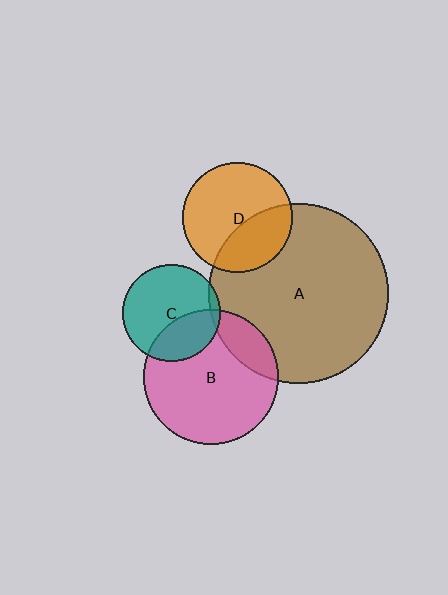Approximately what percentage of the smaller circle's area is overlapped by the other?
Approximately 5%.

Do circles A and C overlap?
Yes.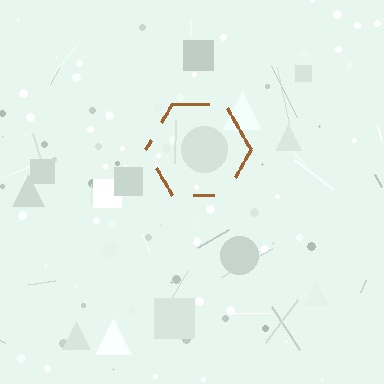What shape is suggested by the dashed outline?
The dashed outline suggests a hexagon.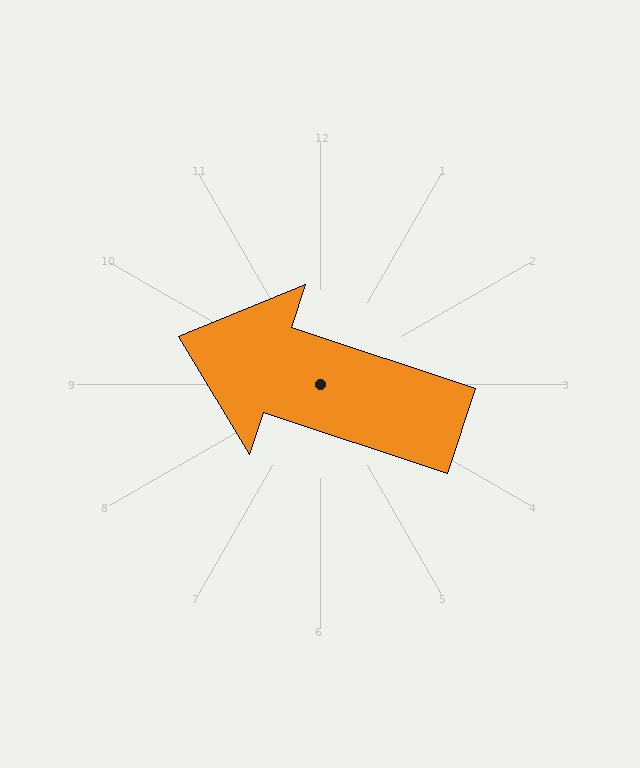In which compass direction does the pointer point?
West.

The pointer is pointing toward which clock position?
Roughly 10 o'clock.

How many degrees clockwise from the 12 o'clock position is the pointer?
Approximately 288 degrees.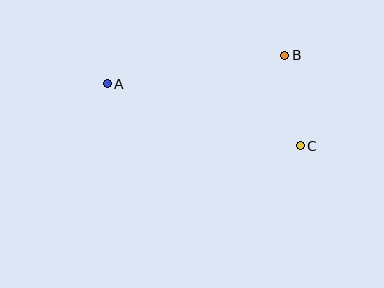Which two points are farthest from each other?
Points A and C are farthest from each other.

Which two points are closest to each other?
Points B and C are closest to each other.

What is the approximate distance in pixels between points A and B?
The distance between A and B is approximately 180 pixels.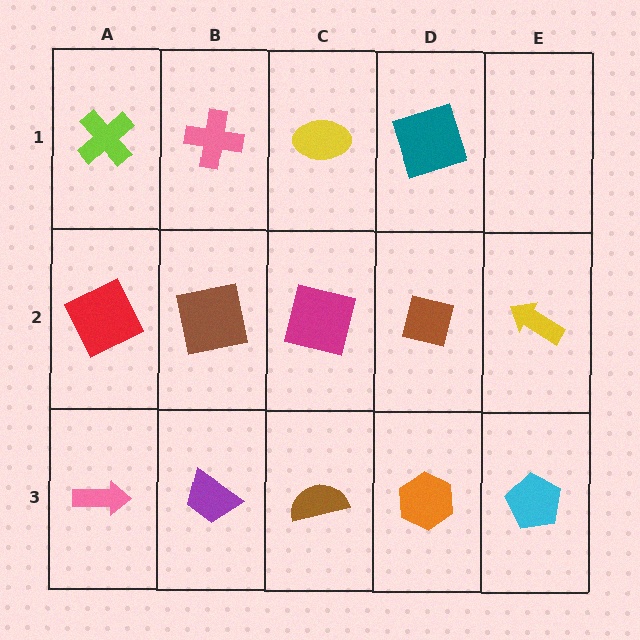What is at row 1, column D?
A teal square.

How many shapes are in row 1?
4 shapes.